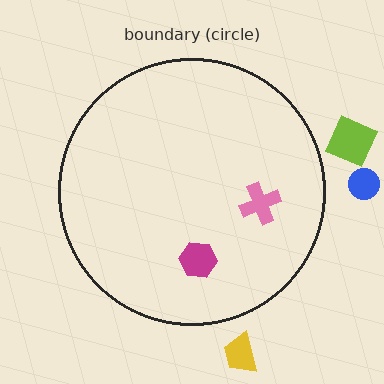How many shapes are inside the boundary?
2 inside, 3 outside.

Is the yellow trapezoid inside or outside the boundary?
Outside.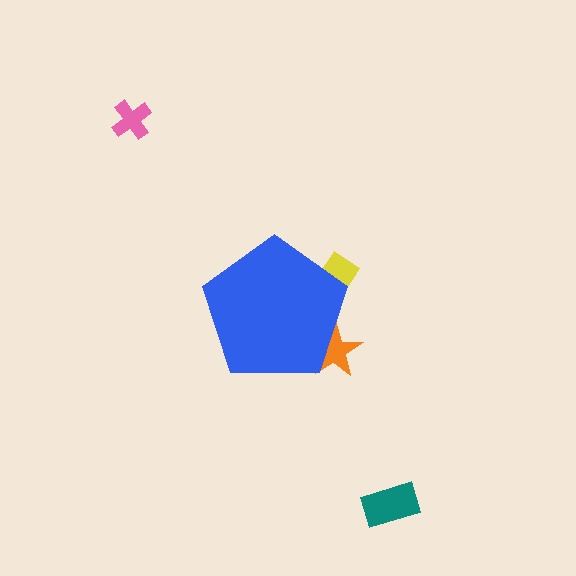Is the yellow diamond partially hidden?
Yes, the yellow diamond is partially hidden behind the blue pentagon.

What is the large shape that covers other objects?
A blue pentagon.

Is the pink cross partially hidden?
No, the pink cross is fully visible.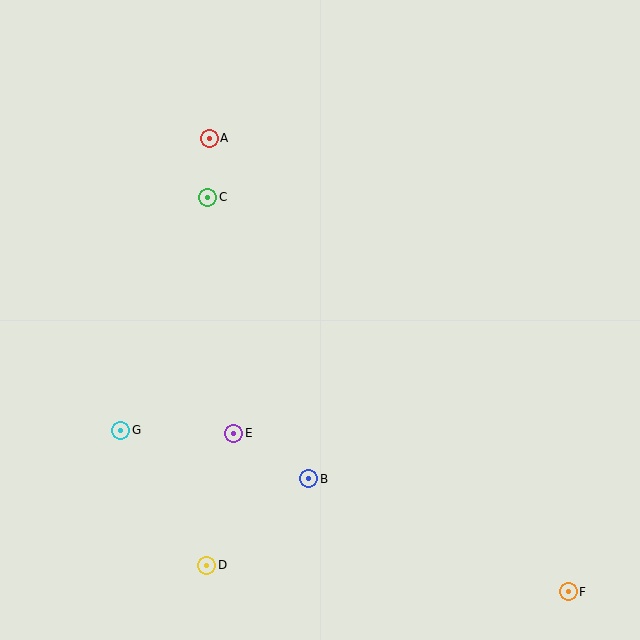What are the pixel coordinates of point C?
Point C is at (208, 197).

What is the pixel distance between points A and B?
The distance between A and B is 355 pixels.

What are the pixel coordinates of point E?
Point E is at (234, 433).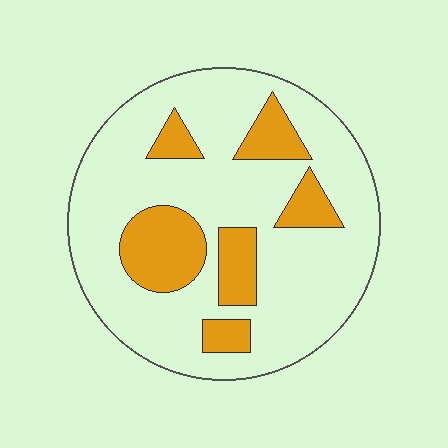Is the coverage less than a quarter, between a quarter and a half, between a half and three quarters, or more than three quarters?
Less than a quarter.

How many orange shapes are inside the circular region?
6.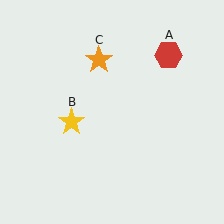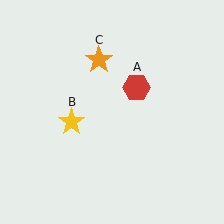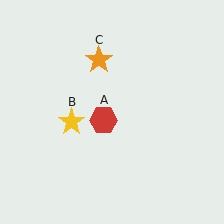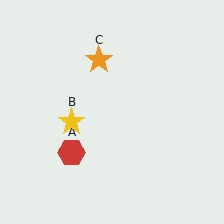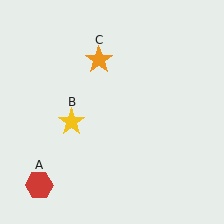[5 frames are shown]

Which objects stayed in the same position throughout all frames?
Yellow star (object B) and orange star (object C) remained stationary.